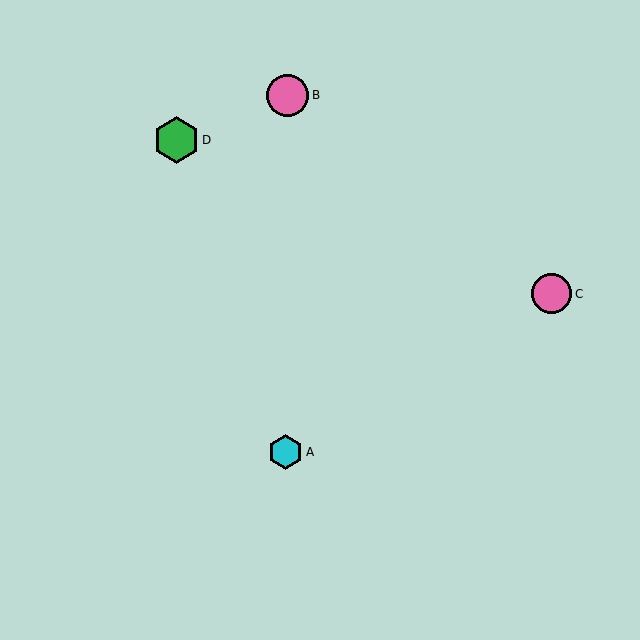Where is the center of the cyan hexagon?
The center of the cyan hexagon is at (286, 452).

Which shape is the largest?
The green hexagon (labeled D) is the largest.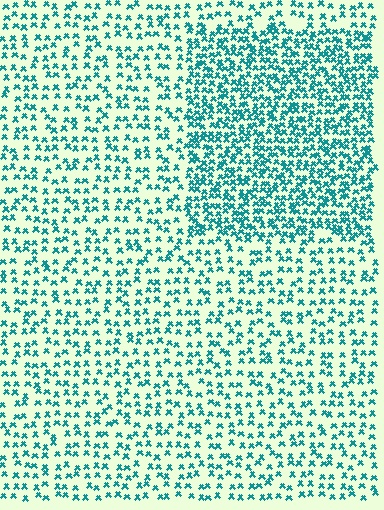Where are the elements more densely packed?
The elements are more densely packed inside the rectangle boundary.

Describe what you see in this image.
The image contains small teal elements arranged at two different densities. A rectangle-shaped region is visible where the elements are more densely packed than the surrounding area.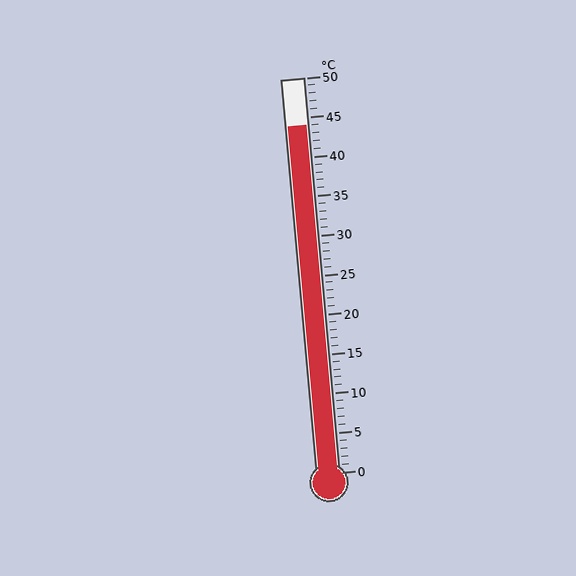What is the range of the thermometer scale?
The thermometer scale ranges from 0°C to 50°C.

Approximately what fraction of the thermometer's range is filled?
The thermometer is filled to approximately 90% of its range.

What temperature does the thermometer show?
The thermometer shows approximately 44°C.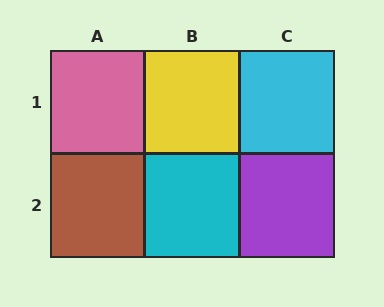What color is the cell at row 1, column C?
Cyan.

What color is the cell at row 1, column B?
Yellow.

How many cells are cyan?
2 cells are cyan.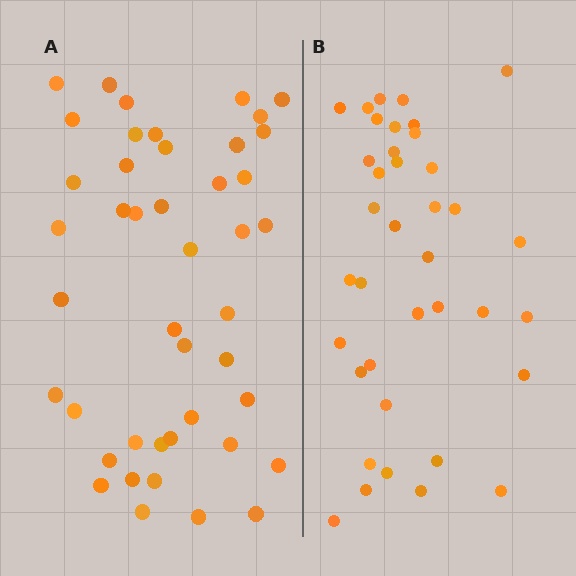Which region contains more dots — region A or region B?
Region A (the left region) has more dots.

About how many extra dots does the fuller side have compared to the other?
Region A has about 6 more dots than region B.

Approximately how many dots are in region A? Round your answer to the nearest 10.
About 40 dots. (The exact count is 44, which rounds to 40.)